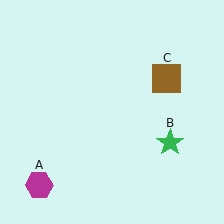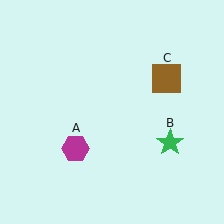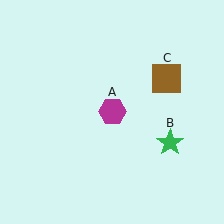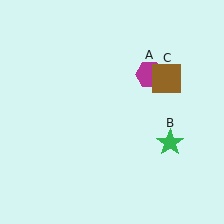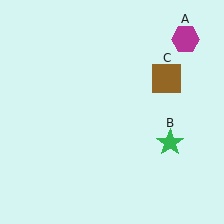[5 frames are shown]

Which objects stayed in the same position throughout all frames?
Green star (object B) and brown square (object C) remained stationary.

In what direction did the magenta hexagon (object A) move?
The magenta hexagon (object A) moved up and to the right.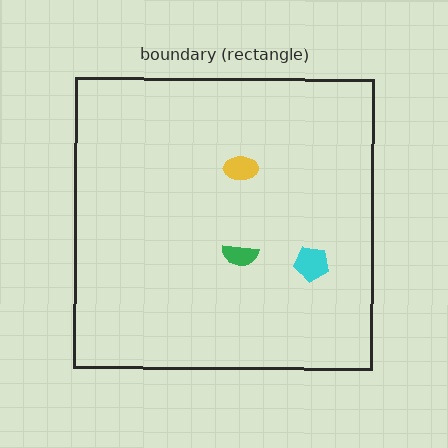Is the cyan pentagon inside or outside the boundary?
Inside.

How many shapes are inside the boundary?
3 inside, 0 outside.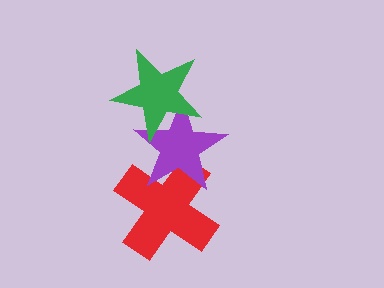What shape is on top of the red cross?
The purple star is on top of the red cross.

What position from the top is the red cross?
The red cross is 3rd from the top.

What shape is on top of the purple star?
The green star is on top of the purple star.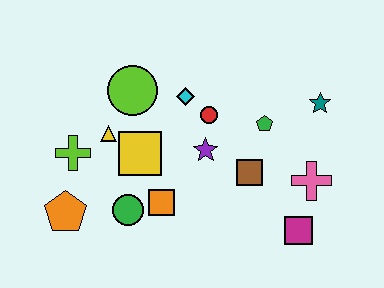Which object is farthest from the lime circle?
The magenta square is farthest from the lime circle.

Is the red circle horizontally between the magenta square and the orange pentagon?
Yes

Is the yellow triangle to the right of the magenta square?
No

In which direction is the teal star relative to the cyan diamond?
The teal star is to the right of the cyan diamond.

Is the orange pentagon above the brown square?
No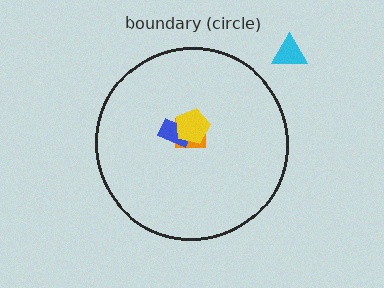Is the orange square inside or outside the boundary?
Inside.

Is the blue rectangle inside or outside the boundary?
Inside.